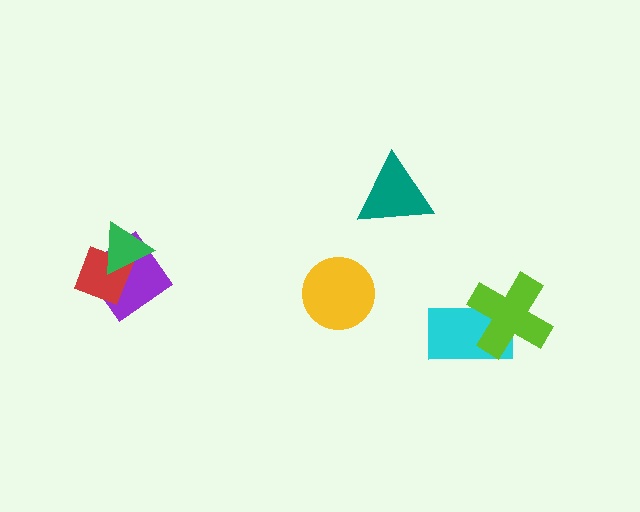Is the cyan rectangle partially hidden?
Yes, it is partially covered by another shape.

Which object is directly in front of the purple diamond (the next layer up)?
The red diamond is directly in front of the purple diamond.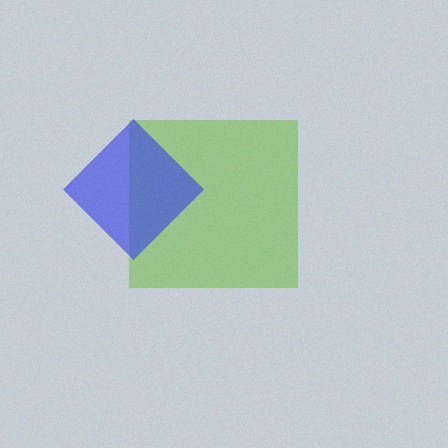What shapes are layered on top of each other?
The layered shapes are: a lime square, a blue diamond.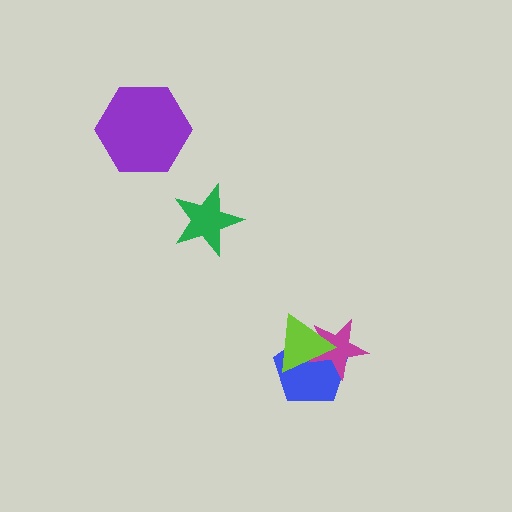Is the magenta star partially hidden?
Yes, it is partially covered by another shape.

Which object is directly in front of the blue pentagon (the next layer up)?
The magenta star is directly in front of the blue pentagon.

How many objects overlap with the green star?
0 objects overlap with the green star.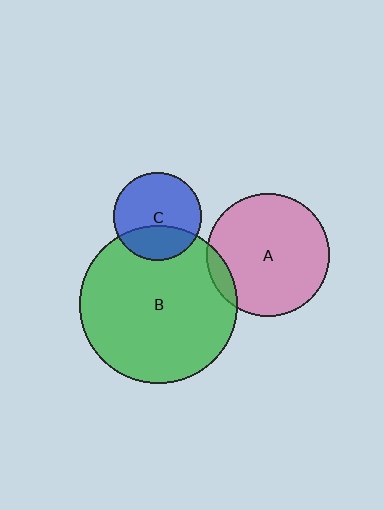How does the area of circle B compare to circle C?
Approximately 3.2 times.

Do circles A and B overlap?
Yes.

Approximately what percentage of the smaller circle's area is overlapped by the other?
Approximately 10%.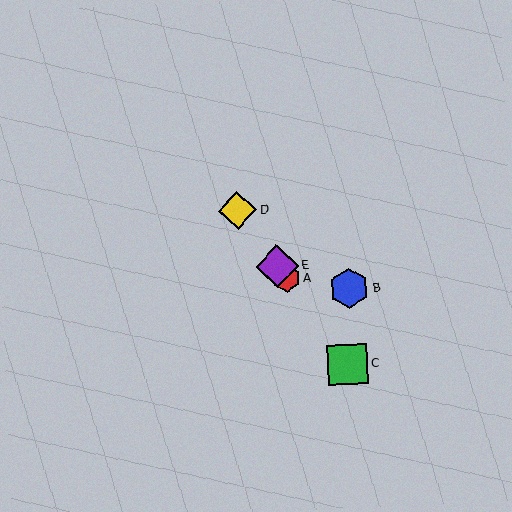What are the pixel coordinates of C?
Object C is at (348, 364).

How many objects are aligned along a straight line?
4 objects (A, C, D, E) are aligned along a straight line.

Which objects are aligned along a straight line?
Objects A, C, D, E are aligned along a straight line.